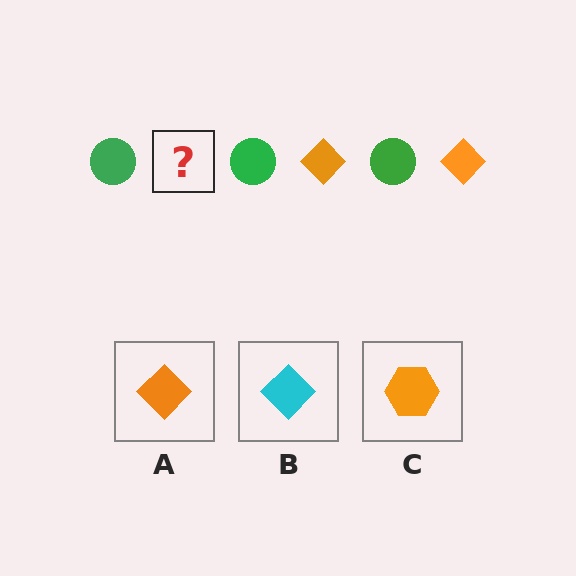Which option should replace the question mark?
Option A.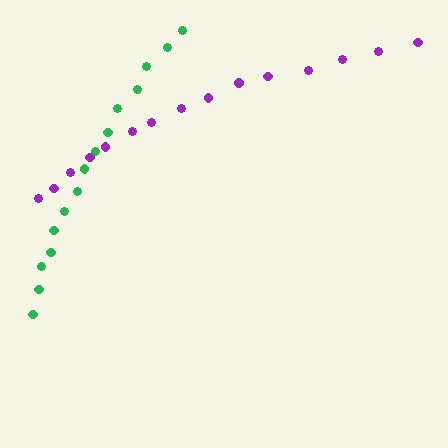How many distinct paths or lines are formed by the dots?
There are 2 distinct paths.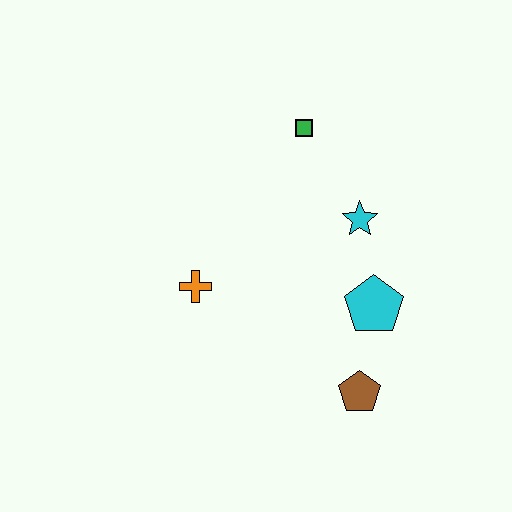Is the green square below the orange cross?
No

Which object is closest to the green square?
The cyan star is closest to the green square.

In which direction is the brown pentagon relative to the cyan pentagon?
The brown pentagon is below the cyan pentagon.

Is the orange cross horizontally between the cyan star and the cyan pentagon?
No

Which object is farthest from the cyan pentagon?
The green square is farthest from the cyan pentagon.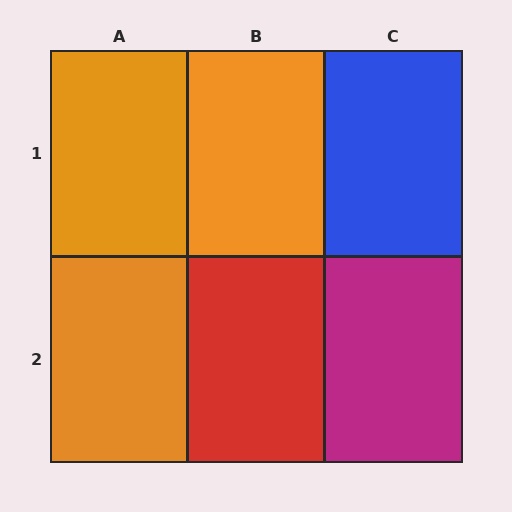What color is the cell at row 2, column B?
Red.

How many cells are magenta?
1 cell is magenta.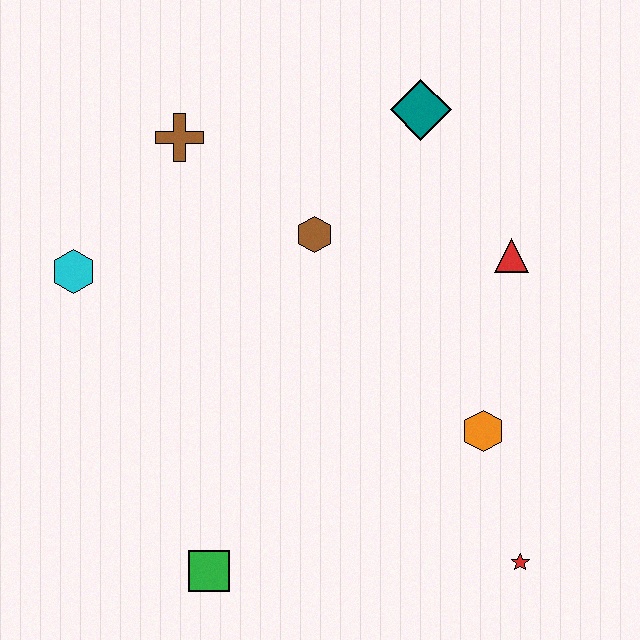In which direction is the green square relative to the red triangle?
The green square is below the red triangle.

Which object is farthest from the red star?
The brown cross is farthest from the red star.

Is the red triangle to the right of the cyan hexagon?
Yes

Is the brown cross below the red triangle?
No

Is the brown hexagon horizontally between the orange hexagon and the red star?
No